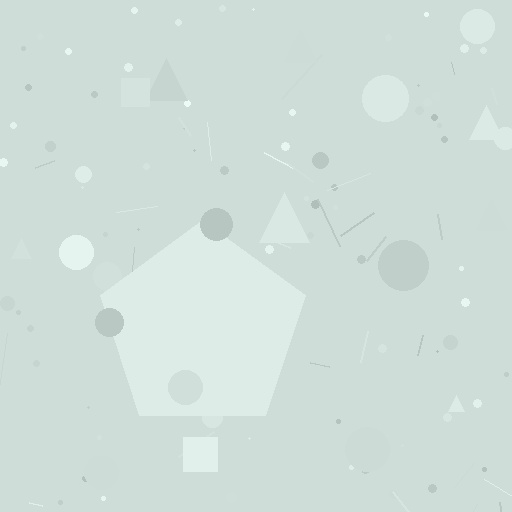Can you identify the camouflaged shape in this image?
The camouflaged shape is a pentagon.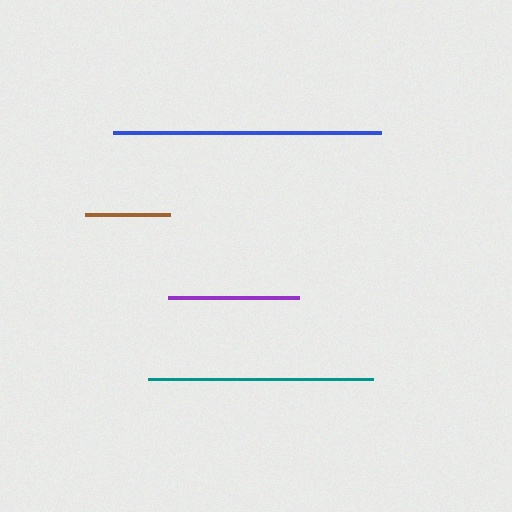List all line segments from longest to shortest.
From longest to shortest: blue, teal, purple, brown.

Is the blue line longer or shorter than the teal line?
The blue line is longer than the teal line.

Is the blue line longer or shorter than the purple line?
The blue line is longer than the purple line.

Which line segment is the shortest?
The brown line is the shortest at approximately 85 pixels.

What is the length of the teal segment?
The teal segment is approximately 225 pixels long.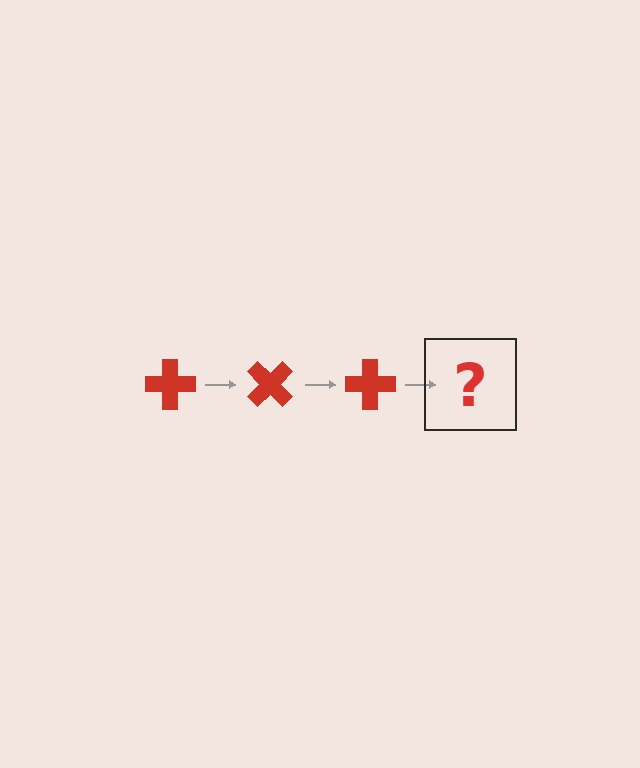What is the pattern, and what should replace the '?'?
The pattern is that the cross rotates 45 degrees each step. The '?' should be a red cross rotated 135 degrees.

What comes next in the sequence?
The next element should be a red cross rotated 135 degrees.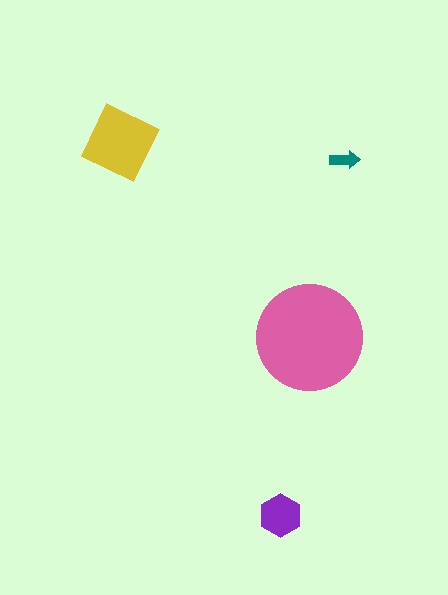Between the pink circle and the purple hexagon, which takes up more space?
The pink circle.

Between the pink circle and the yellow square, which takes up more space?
The pink circle.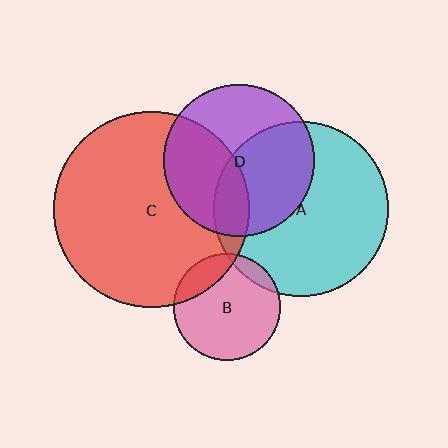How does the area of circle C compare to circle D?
Approximately 1.7 times.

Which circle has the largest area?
Circle C (red).